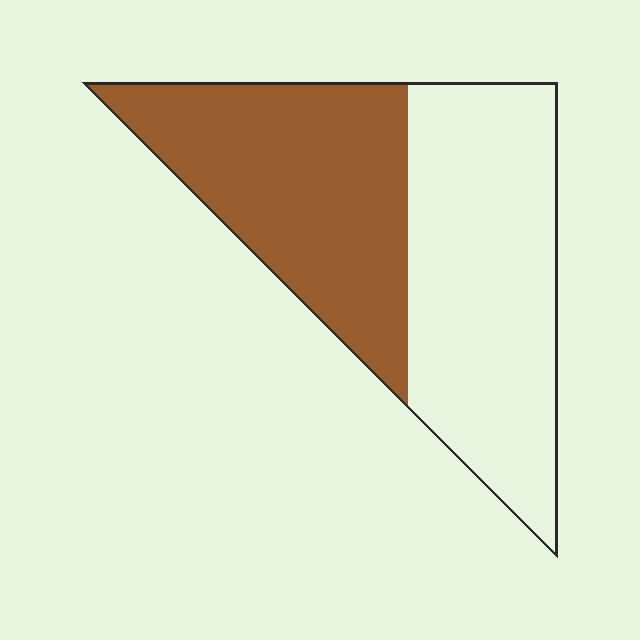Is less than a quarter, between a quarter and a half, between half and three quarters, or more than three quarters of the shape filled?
Between a quarter and a half.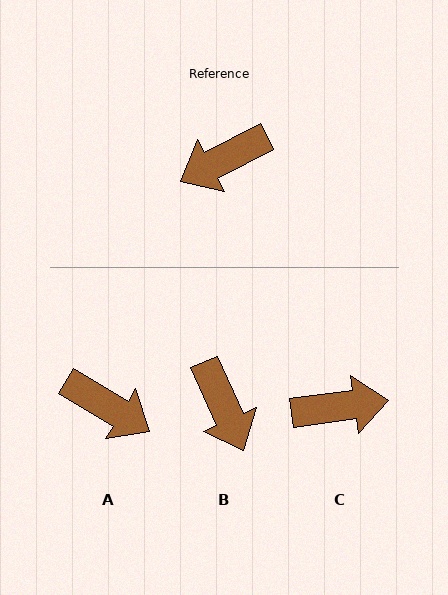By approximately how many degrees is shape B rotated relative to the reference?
Approximately 87 degrees counter-clockwise.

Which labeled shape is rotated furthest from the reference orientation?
C, about 160 degrees away.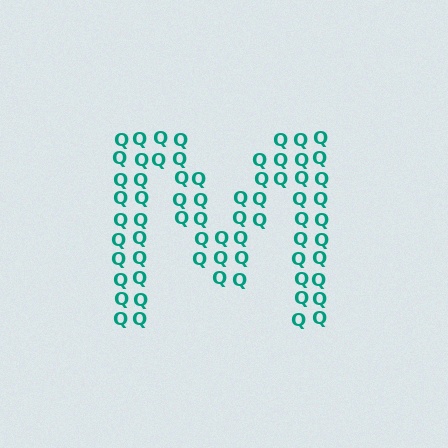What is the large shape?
The large shape is the letter M.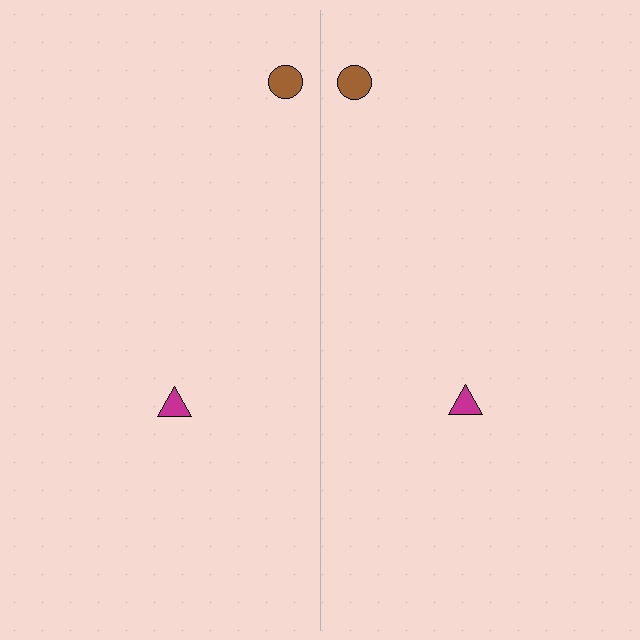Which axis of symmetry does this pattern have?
The pattern has a vertical axis of symmetry running through the center of the image.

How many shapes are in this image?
There are 4 shapes in this image.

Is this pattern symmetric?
Yes, this pattern has bilateral (reflection) symmetry.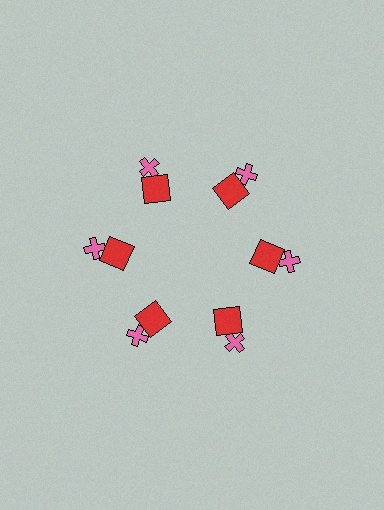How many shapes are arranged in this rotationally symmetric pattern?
There are 12 shapes, arranged in 6 groups of 2.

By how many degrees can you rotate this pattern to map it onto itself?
The pattern maps onto itself every 60 degrees of rotation.